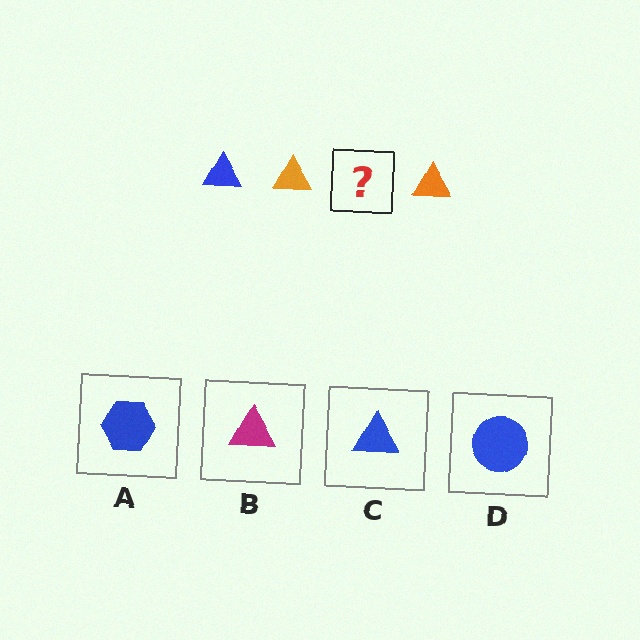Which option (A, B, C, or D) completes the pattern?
C.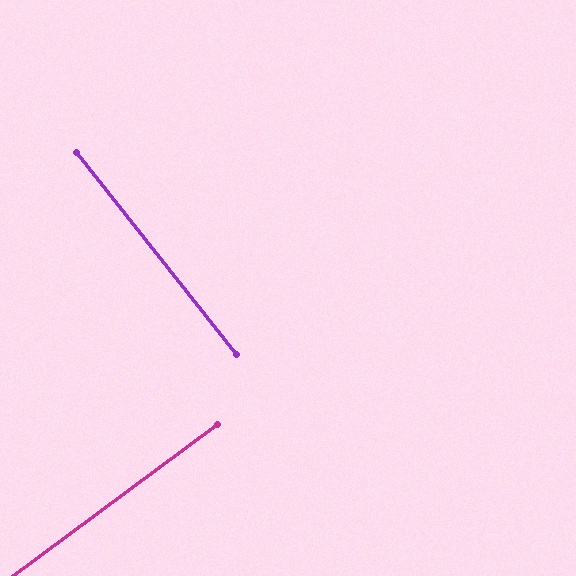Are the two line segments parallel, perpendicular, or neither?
Perpendicular — they meet at approximately 88°.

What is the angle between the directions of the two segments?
Approximately 88 degrees.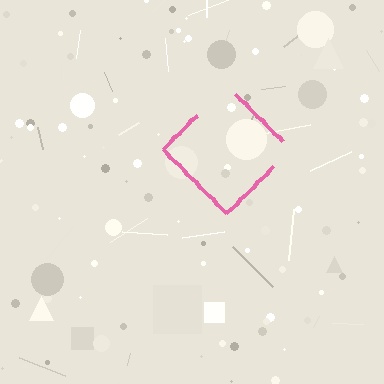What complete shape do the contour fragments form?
The contour fragments form a diamond.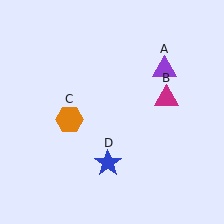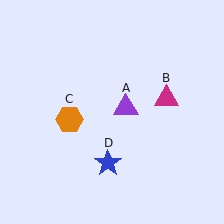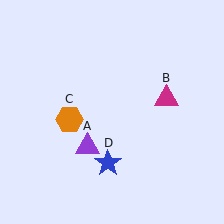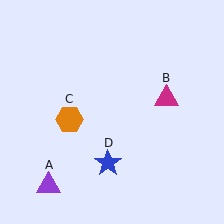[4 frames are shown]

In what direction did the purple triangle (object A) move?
The purple triangle (object A) moved down and to the left.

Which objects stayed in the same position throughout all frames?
Magenta triangle (object B) and orange hexagon (object C) and blue star (object D) remained stationary.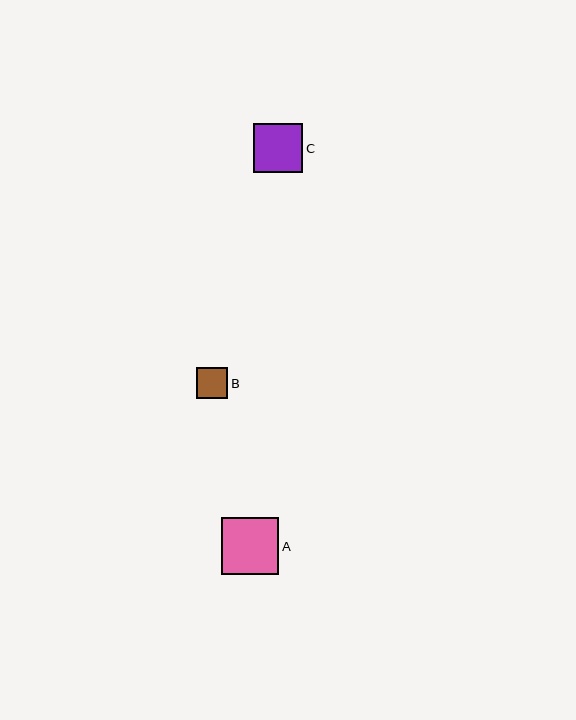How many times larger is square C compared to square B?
Square C is approximately 1.6 times the size of square B.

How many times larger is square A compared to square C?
Square A is approximately 1.2 times the size of square C.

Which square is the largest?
Square A is the largest with a size of approximately 57 pixels.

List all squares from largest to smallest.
From largest to smallest: A, C, B.